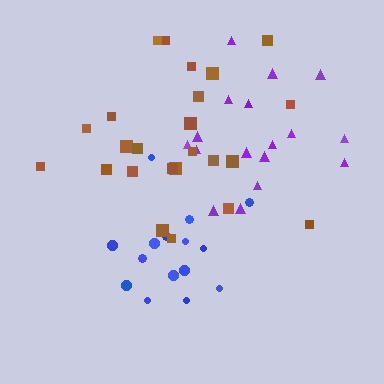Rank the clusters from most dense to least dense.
blue, purple, brown.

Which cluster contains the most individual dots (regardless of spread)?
Brown (24).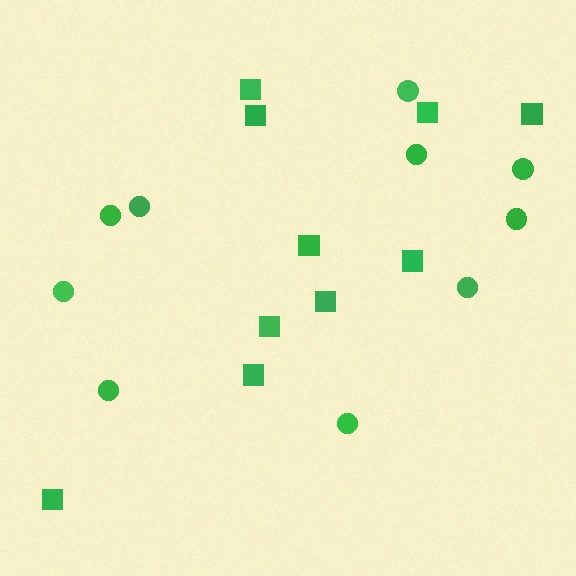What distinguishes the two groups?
There are 2 groups: one group of circles (10) and one group of squares (10).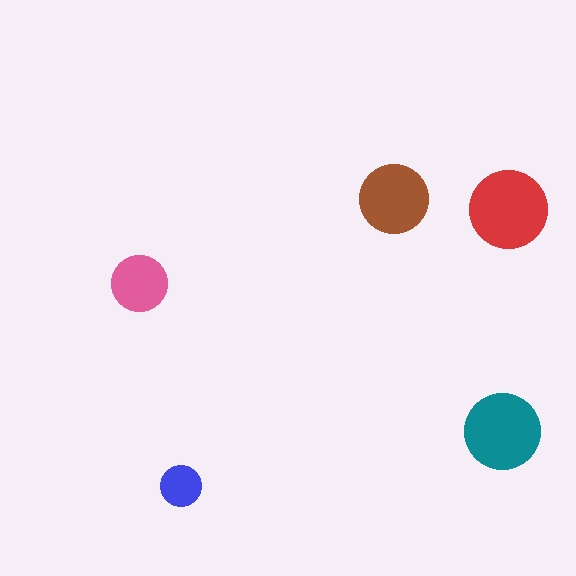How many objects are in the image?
There are 5 objects in the image.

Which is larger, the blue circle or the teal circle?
The teal one.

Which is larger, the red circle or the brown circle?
The red one.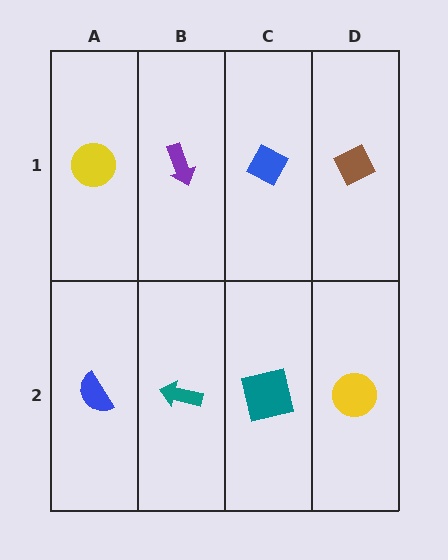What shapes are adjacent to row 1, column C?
A teal square (row 2, column C), a purple arrow (row 1, column B), a brown diamond (row 1, column D).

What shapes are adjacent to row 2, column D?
A brown diamond (row 1, column D), a teal square (row 2, column C).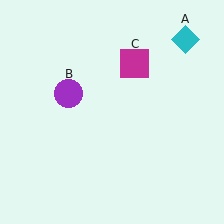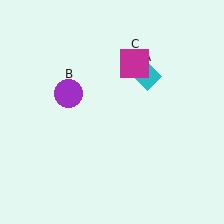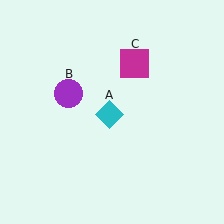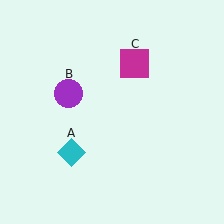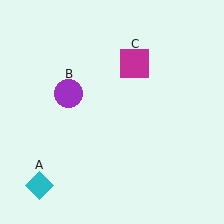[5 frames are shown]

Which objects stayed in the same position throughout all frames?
Purple circle (object B) and magenta square (object C) remained stationary.